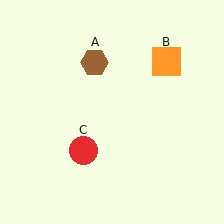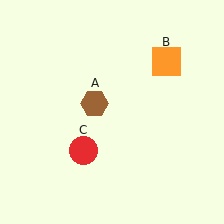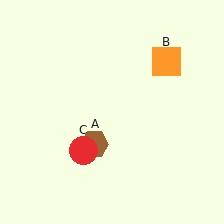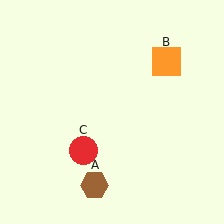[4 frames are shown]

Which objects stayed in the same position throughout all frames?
Orange square (object B) and red circle (object C) remained stationary.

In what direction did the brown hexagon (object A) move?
The brown hexagon (object A) moved down.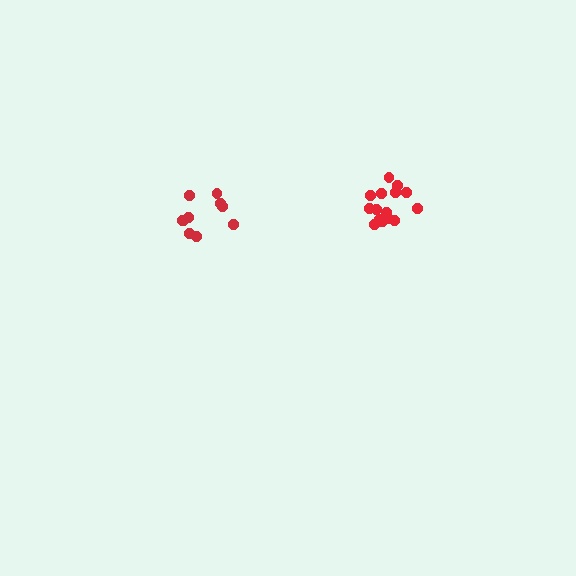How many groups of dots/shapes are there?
There are 2 groups.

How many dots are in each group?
Group 1: 15 dots, Group 2: 10 dots (25 total).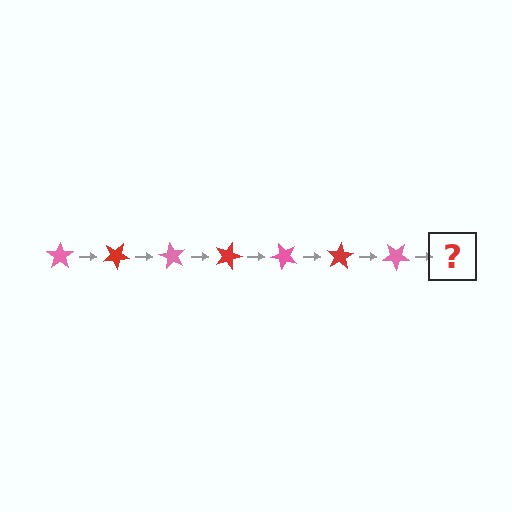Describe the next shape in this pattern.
It should be a red star, rotated 210 degrees from the start.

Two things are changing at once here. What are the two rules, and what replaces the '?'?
The two rules are that it rotates 30 degrees each step and the color cycles through pink and red. The '?' should be a red star, rotated 210 degrees from the start.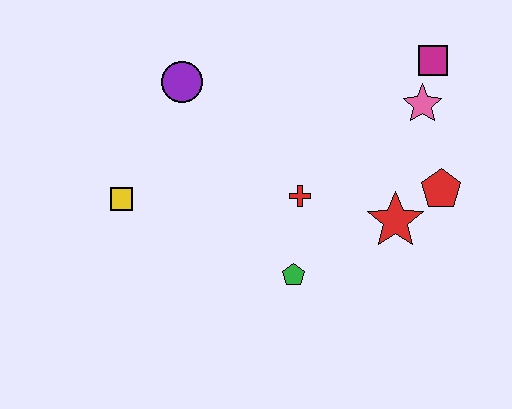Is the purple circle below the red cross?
No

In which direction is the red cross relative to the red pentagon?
The red cross is to the left of the red pentagon.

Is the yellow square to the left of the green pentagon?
Yes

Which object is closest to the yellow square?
The purple circle is closest to the yellow square.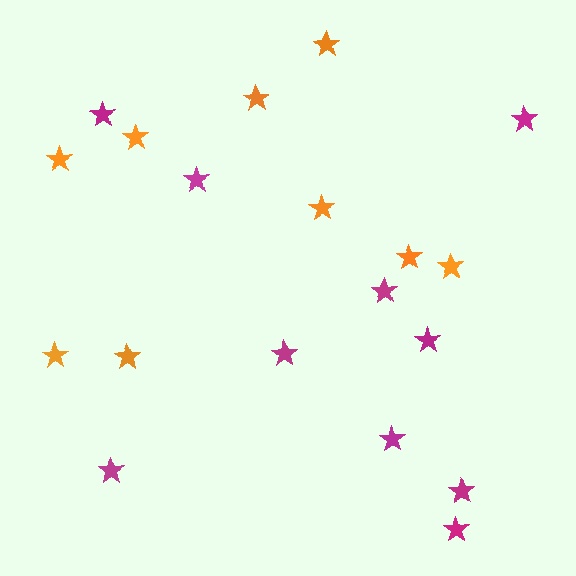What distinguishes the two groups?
There are 2 groups: one group of magenta stars (10) and one group of orange stars (9).